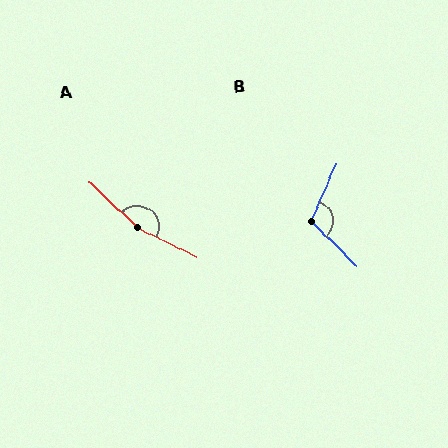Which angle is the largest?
A, at approximately 163 degrees.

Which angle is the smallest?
B, at approximately 111 degrees.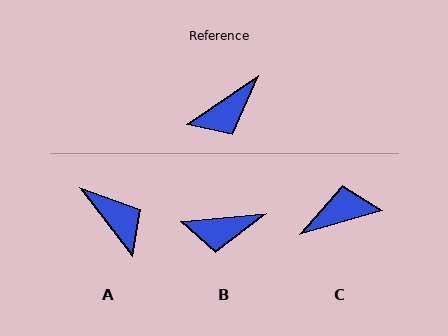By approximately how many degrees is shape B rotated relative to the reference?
Approximately 29 degrees clockwise.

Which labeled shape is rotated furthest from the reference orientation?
C, about 162 degrees away.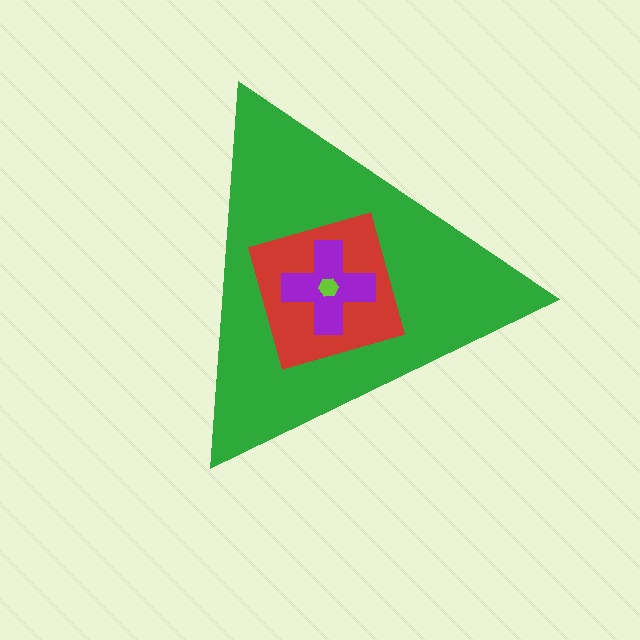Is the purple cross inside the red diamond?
Yes.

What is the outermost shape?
The green triangle.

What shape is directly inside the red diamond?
The purple cross.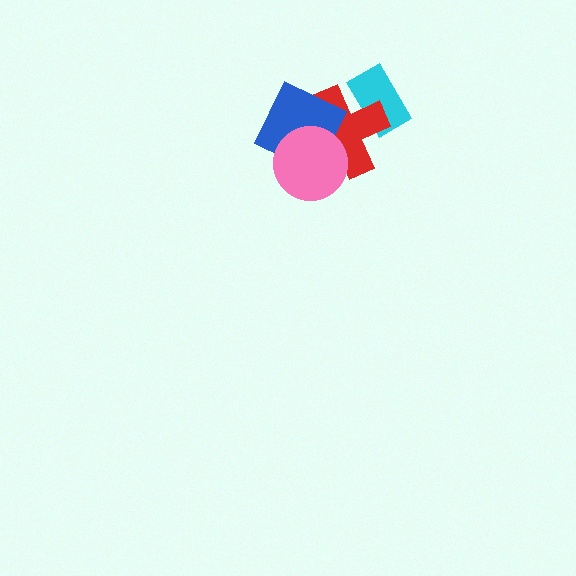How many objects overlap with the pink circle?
2 objects overlap with the pink circle.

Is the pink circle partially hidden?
No, no other shape covers it.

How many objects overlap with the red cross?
3 objects overlap with the red cross.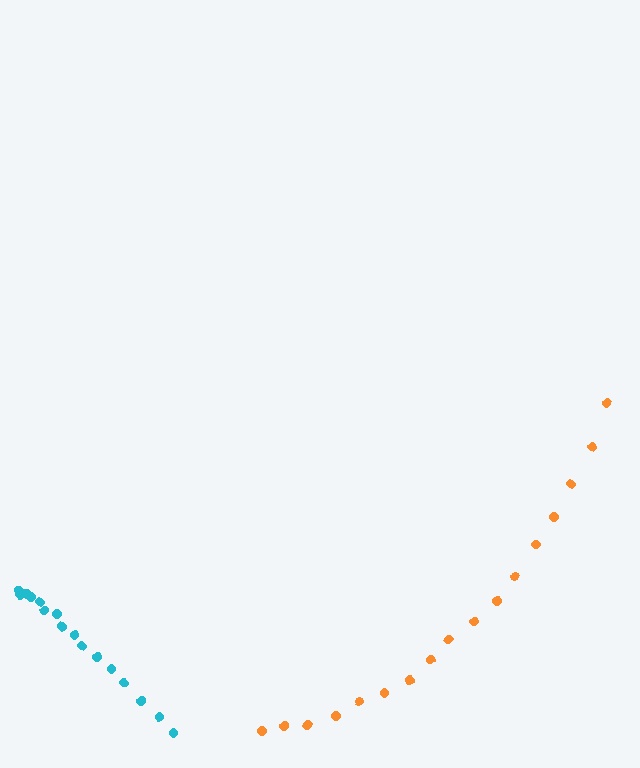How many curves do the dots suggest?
There are 2 distinct paths.